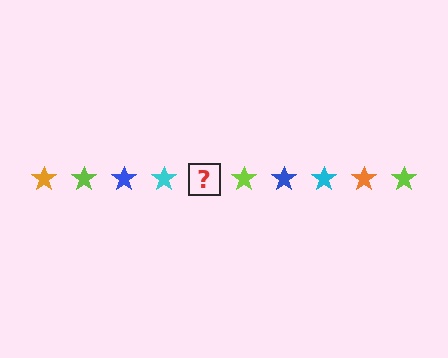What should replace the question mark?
The question mark should be replaced with an orange star.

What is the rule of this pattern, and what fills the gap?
The rule is that the pattern cycles through orange, lime, blue, cyan stars. The gap should be filled with an orange star.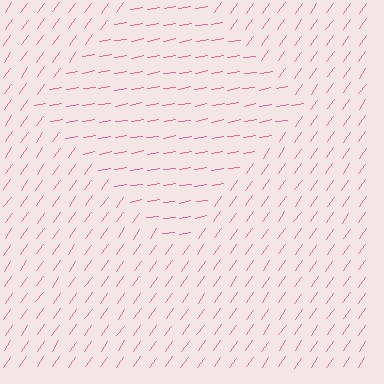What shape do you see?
I see a diamond.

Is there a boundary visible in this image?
Yes, there is a texture boundary formed by a change in line orientation.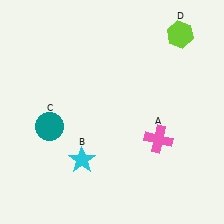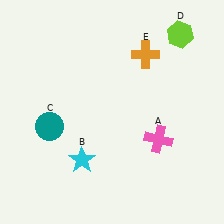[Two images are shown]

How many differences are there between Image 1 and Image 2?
There is 1 difference between the two images.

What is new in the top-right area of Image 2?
An orange cross (E) was added in the top-right area of Image 2.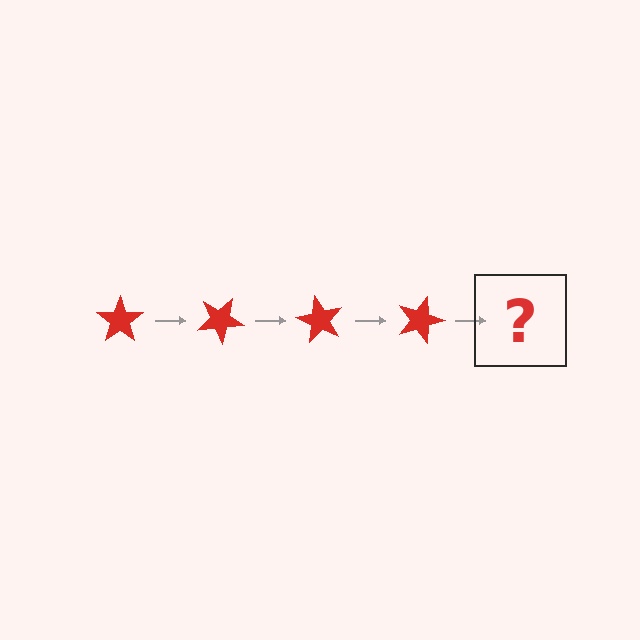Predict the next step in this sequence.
The next step is a red star rotated 120 degrees.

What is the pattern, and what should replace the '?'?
The pattern is that the star rotates 30 degrees each step. The '?' should be a red star rotated 120 degrees.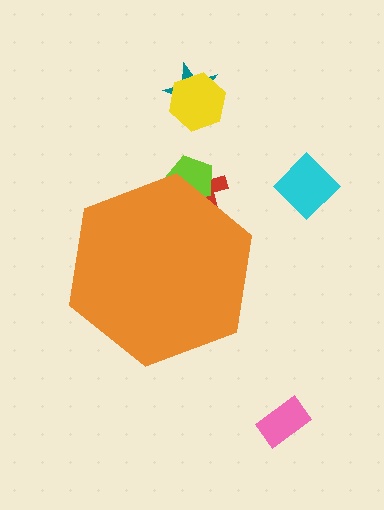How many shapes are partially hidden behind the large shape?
2 shapes are partially hidden.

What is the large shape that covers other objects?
An orange hexagon.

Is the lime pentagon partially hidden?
Yes, the lime pentagon is partially hidden behind the orange hexagon.